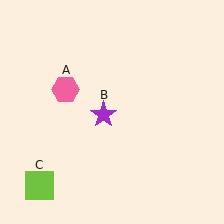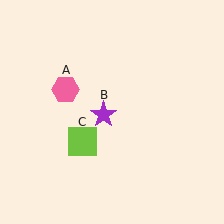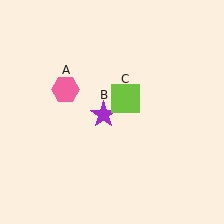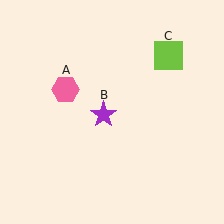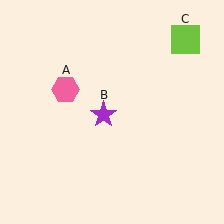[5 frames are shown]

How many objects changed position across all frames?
1 object changed position: lime square (object C).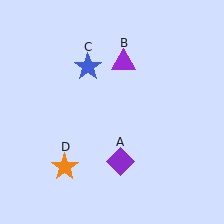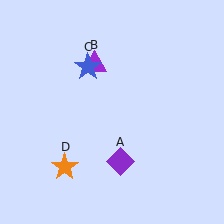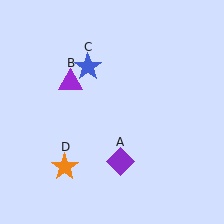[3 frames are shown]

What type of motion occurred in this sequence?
The purple triangle (object B) rotated counterclockwise around the center of the scene.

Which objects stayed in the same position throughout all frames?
Purple diamond (object A) and blue star (object C) and orange star (object D) remained stationary.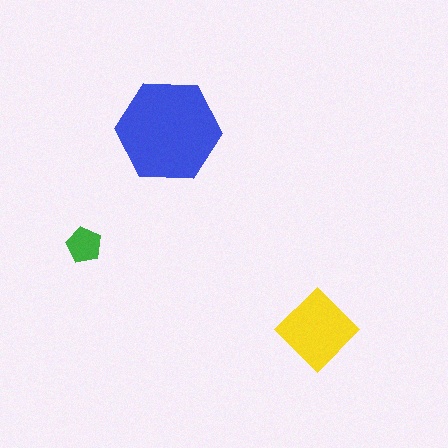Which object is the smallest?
The green pentagon.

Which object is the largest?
The blue hexagon.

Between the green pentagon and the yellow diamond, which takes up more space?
The yellow diamond.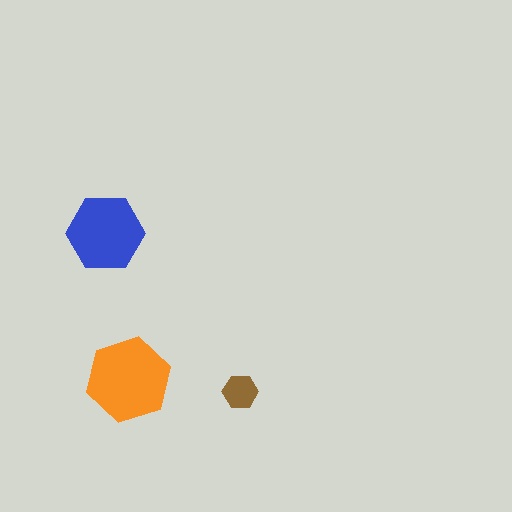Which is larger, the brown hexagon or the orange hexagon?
The orange one.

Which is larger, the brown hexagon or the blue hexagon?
The blue one.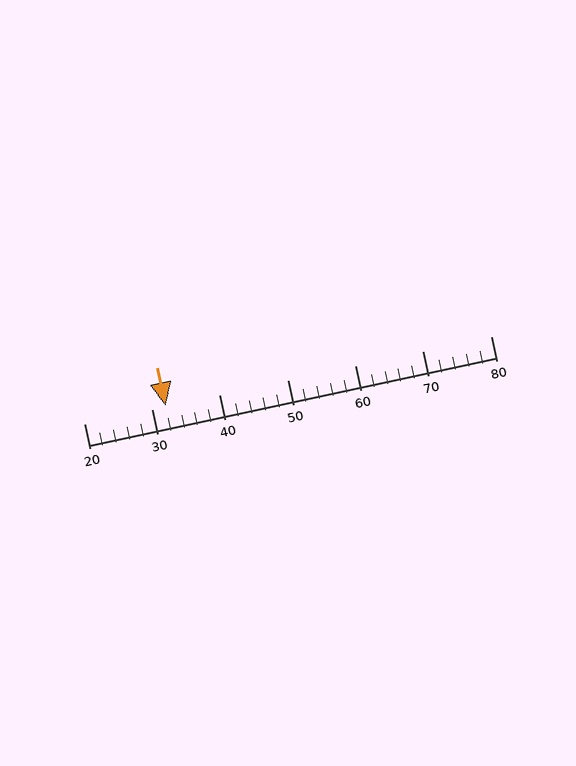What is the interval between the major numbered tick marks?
The major tick marks are spaced 10 units apart.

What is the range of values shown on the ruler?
The ruler shows values from 20 to 80.